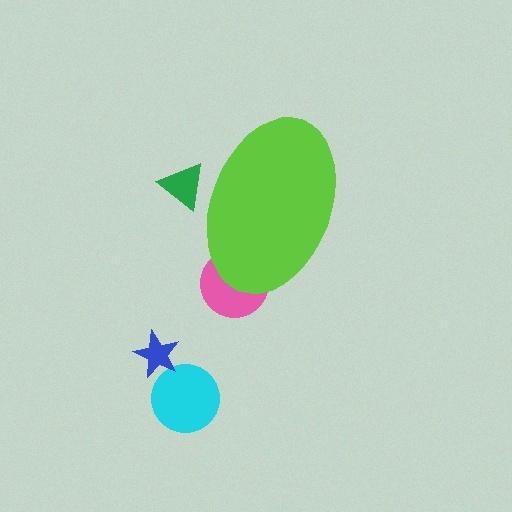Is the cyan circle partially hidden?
No, the cyan circle is fully visible.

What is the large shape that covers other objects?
A lime ellipse.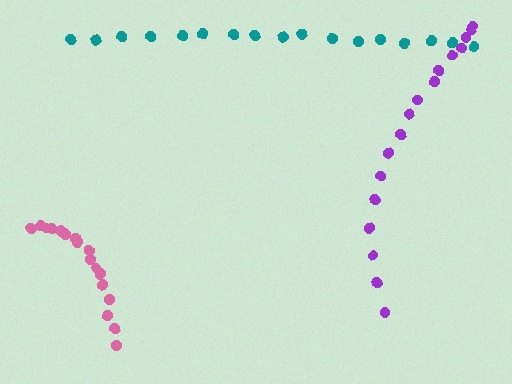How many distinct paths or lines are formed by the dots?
There are 3 distinct paths.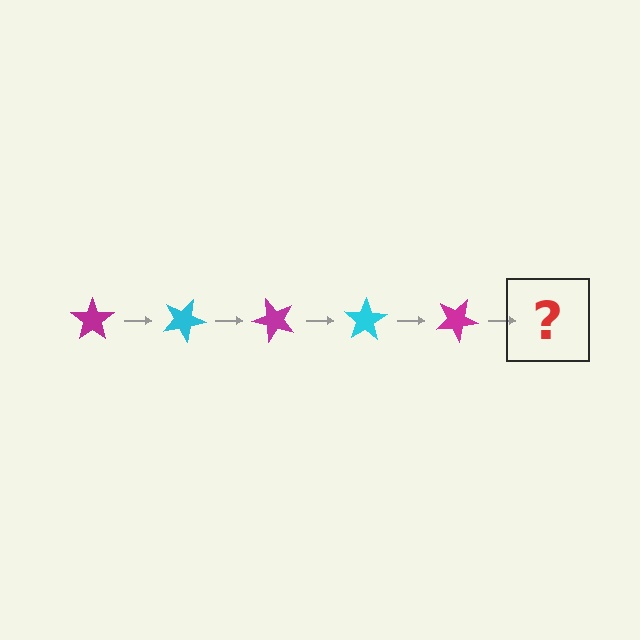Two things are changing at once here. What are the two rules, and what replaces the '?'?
The two rules are that it rotates 25 degrees each step and the color cycles through magenta and cyan. The '?' should be a cyan star, rotated 125 degrees from the start.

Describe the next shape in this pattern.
It should be a cyan star, rotated 125 degrees from the start.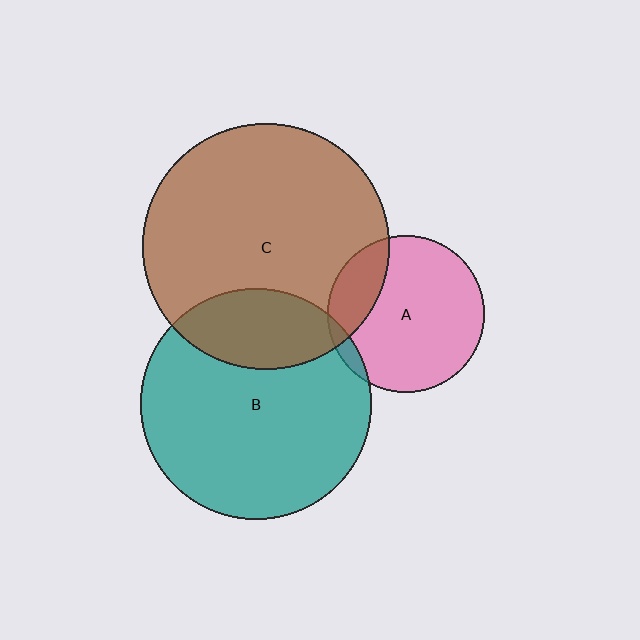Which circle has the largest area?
Circle C (brown).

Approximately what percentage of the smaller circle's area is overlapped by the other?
Approximately 5%.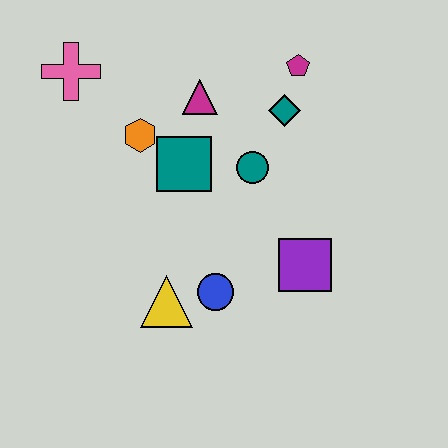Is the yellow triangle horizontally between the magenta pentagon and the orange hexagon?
Yes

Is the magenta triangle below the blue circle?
No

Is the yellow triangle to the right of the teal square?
No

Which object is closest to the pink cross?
The orange hexagon is closest to the pink cross.